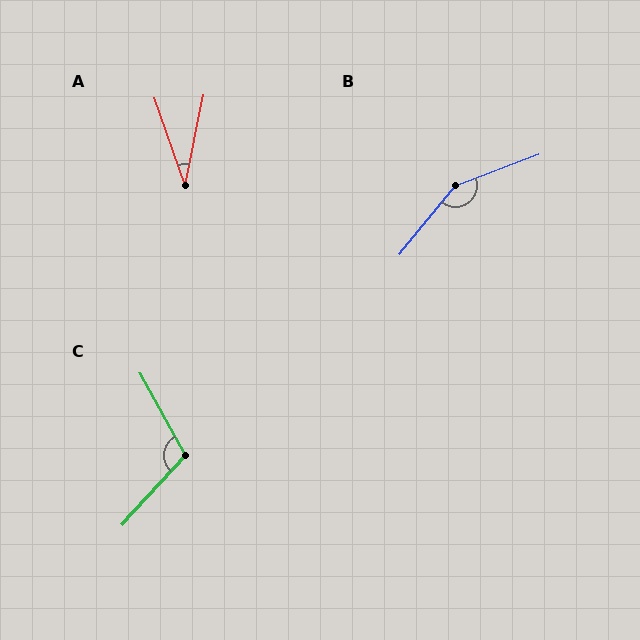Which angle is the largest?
B, at approximately 150 degrees.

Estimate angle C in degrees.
Approximately 109 degrees.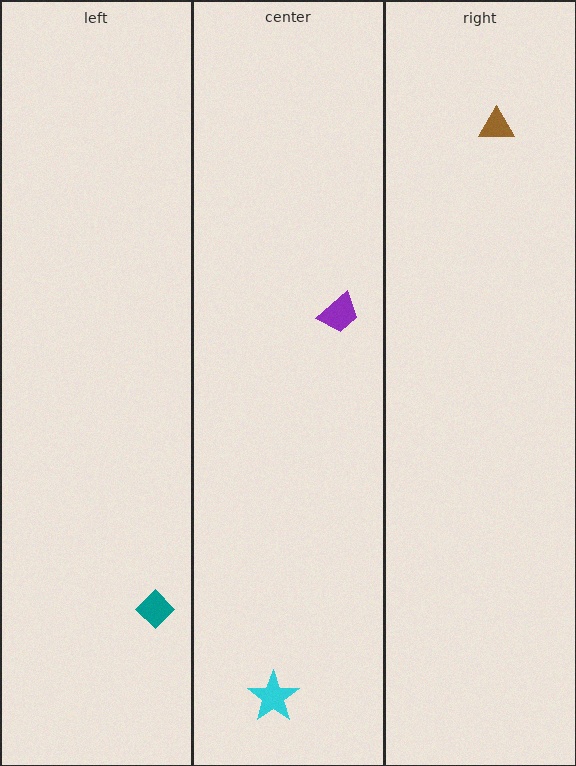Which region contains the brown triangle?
The right region.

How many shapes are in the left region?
1.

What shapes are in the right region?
The brown triangle.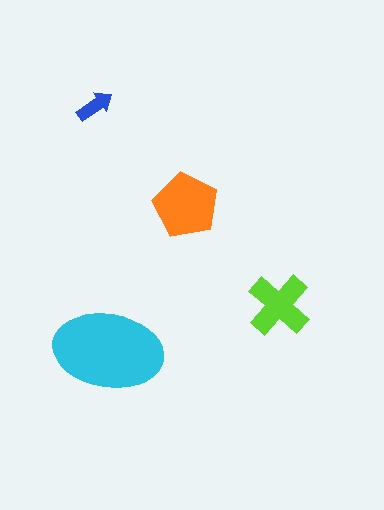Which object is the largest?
The cyan ellipse.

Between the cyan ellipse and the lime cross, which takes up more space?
The cyan ellipse.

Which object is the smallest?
The blue arrow.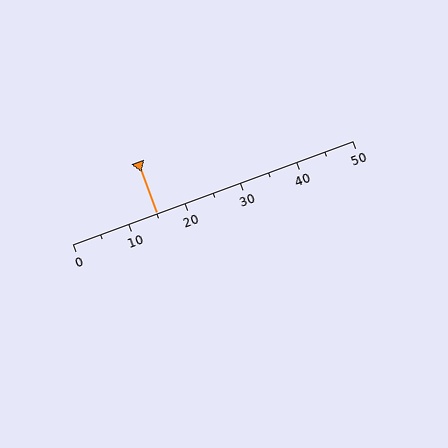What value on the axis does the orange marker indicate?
The marker indicates approximately 15.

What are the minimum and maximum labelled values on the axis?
The axis runs from 0 to 50.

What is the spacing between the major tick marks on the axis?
The major ticks are spaced 10 apart.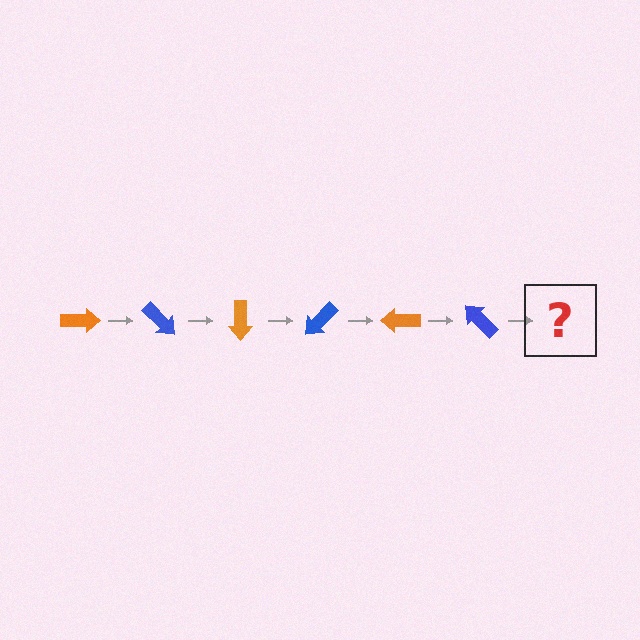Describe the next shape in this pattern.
It should be an orange arrow, rotated 270 degrees from the start.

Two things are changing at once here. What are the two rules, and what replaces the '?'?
The two rules are that it rotates 45 degrees each step and the color cycles through orange and blue. The '?' should be an orange arrow, rotated 270 degrees from the start.